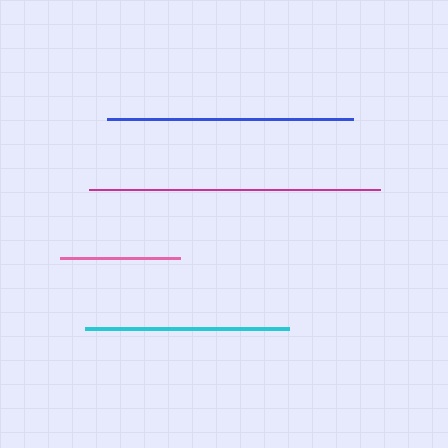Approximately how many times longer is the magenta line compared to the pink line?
The magenta line is approximately 2.4 times the length of the pink line.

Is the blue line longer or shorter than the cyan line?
The blue line is longer than the cyan line.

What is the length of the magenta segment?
The magenta segment is approximately 291 pixels long.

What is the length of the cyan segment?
The cyan segment is approximately 205 pixels long.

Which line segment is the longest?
The magenta line is the longest at approximately 291 pixels.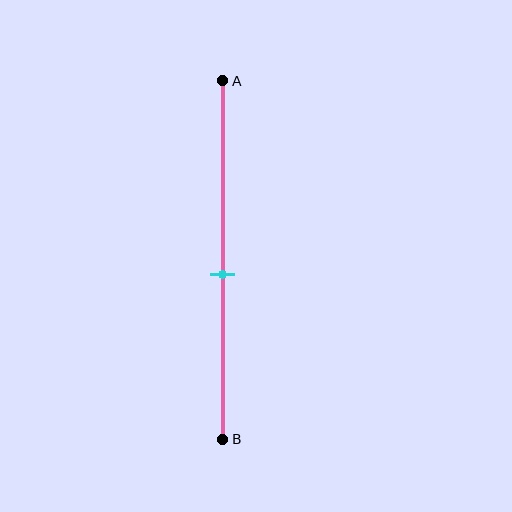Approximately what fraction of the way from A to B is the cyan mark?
The cyan mark is approximately 55% of the way from A to B.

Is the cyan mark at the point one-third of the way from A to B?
No, the mark is at about 55% from A, not at the 33% one-third point.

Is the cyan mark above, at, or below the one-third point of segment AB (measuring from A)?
The cyan mark is below the one-third point of segment AB.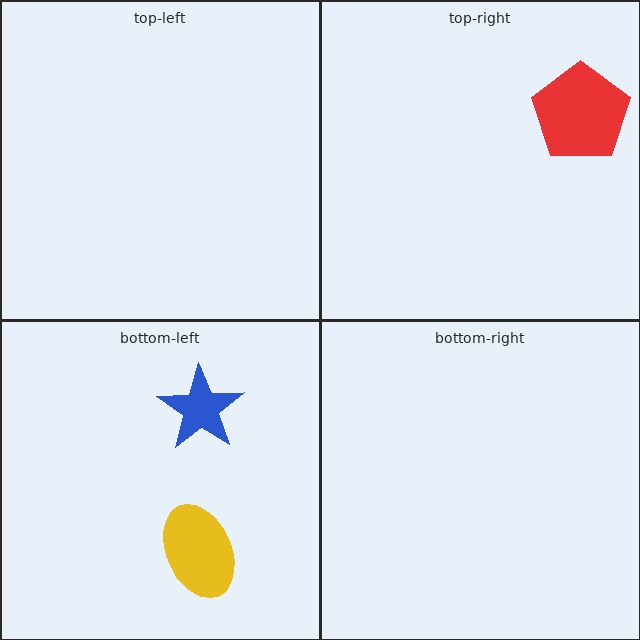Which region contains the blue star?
The bottom-left region.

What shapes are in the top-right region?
The red pentagon.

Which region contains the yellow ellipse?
The bottom-left region.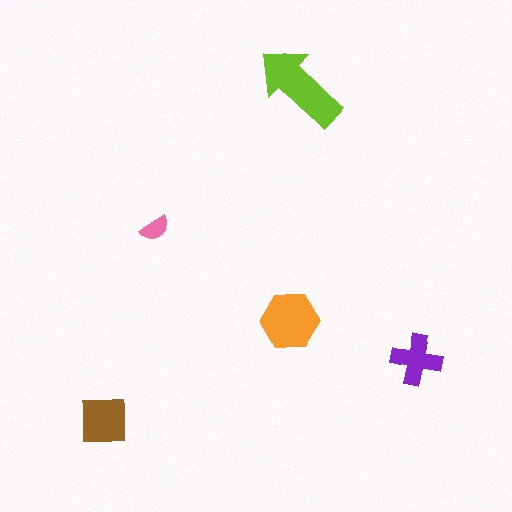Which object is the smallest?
The pink semicircle.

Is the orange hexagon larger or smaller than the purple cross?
Larger.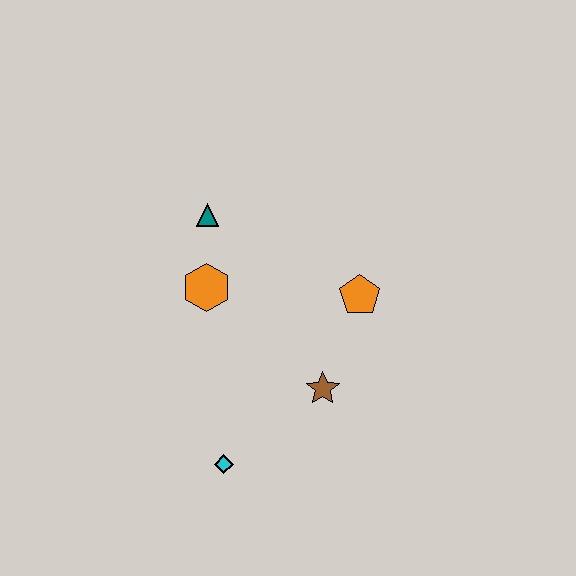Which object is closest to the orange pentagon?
The brown star is closest to the orange pentagon.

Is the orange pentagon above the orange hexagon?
No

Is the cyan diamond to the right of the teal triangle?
Yes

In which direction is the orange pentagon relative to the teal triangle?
The orange pentagon is to the right of the teal triangle.